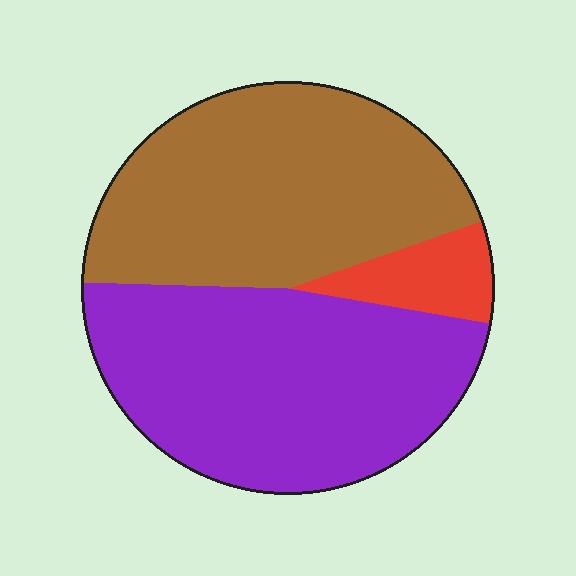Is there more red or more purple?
Purple.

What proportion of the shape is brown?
Brown takes up between a quarter and a half of the shape.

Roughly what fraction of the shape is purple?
Purple takes up about one half (1/2) of the shape.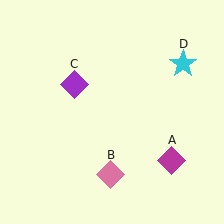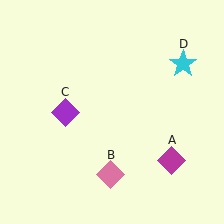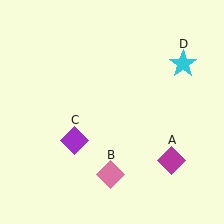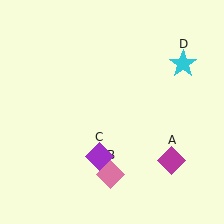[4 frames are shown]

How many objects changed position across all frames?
1 object changed position: purple diamond (object C).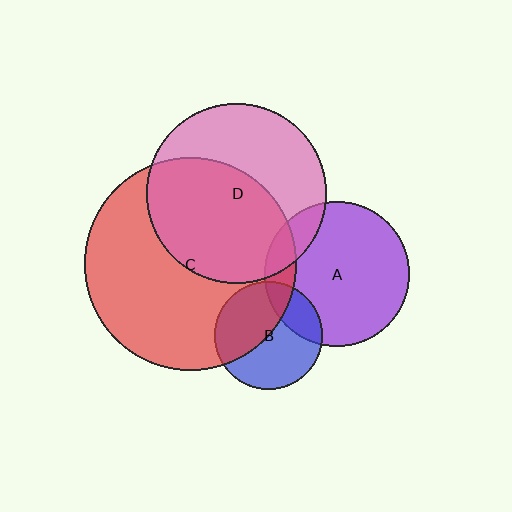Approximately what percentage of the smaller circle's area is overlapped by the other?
Approximately 55%.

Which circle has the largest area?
Circle C (red).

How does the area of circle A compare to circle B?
Approximately 1.8 times.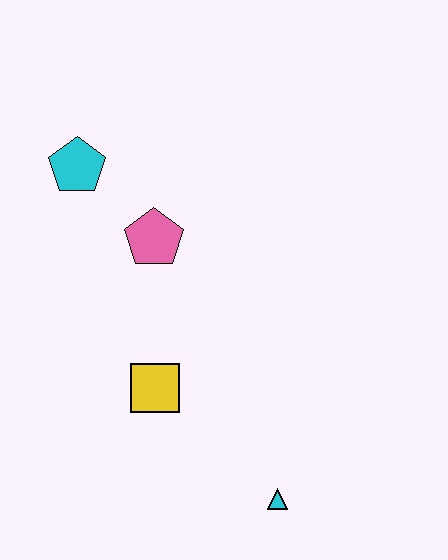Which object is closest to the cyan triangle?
The yellow square is closest to the cyan triangle.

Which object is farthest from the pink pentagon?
The cyan triangle is farthest from the pink pentagon.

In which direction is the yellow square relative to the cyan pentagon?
The yellow square is below the cyan pentagon.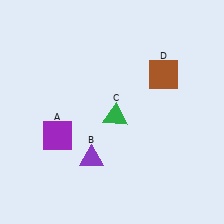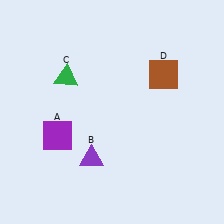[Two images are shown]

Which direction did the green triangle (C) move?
The green triangle (C) moved left.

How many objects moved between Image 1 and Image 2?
1 object moved between the two images.